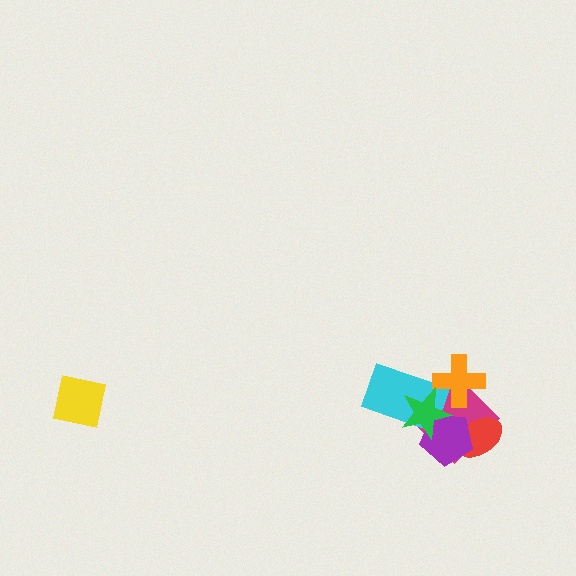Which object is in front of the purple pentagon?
The green star is in front of the purple pentagon.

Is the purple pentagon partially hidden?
Yes, it is partially covered by another shape.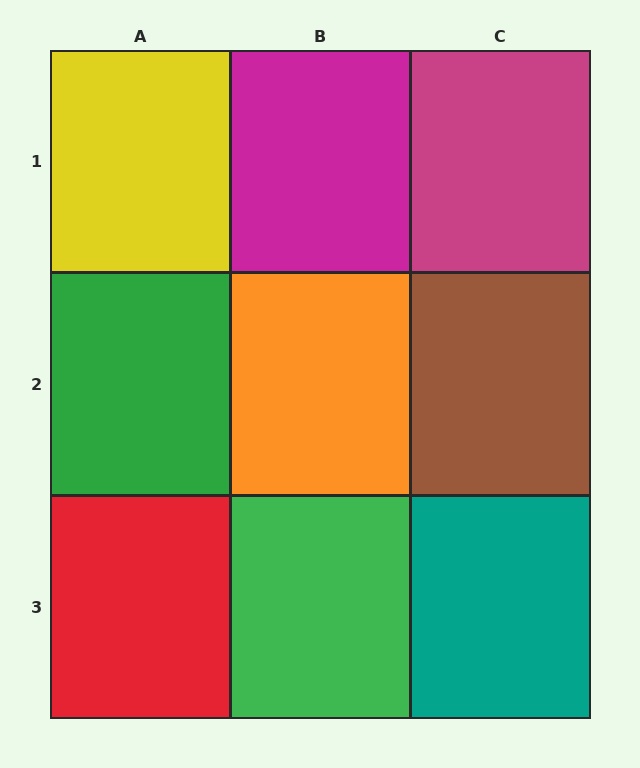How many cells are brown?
1 cell is brown.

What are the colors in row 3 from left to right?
Red, green, teal.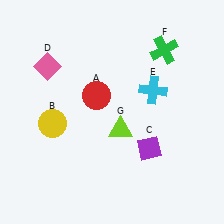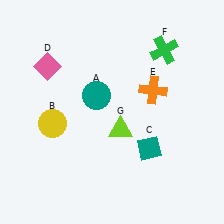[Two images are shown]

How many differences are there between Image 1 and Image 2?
There are 3 differences between the two images.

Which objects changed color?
A changed from red to teal. C changed from purple to teal. E changed from cyan to orange.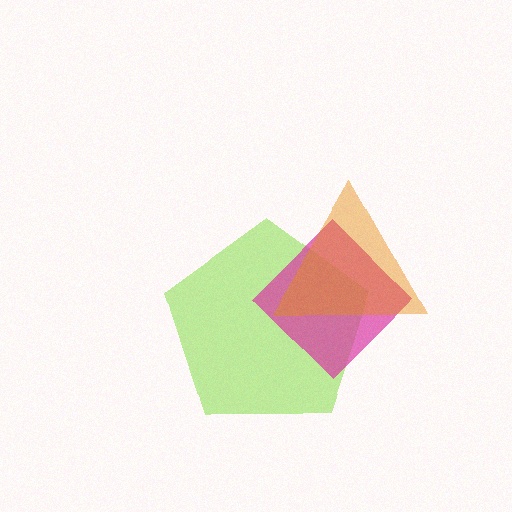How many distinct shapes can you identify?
There are 3 distinct shapes: a lime pentagon, a magenta diamond, an orange triangle.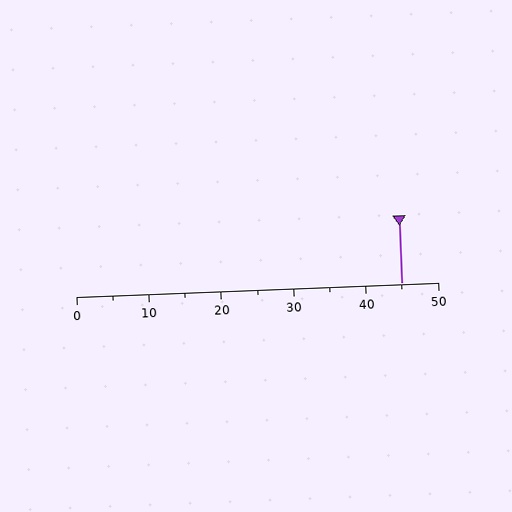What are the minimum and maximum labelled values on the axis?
The axis runs from 0 to 50.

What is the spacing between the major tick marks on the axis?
The major ticks are spaced 10 apart.